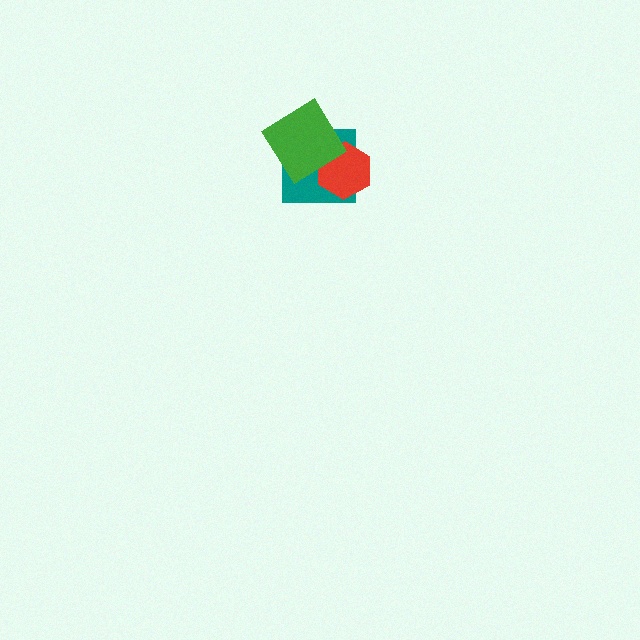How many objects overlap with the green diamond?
2 objects overlap with the green diamond.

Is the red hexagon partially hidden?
Yes, it is partially covered by another shape.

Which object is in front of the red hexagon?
The green diamond is in front of the red hexagon.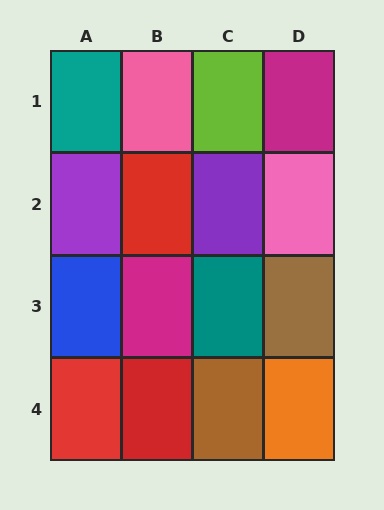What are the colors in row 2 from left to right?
Purple, red, purple, pink.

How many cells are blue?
1 cell is blue.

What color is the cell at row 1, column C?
Lime.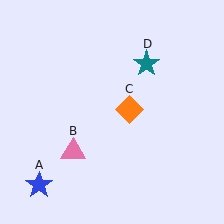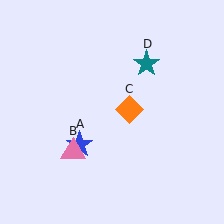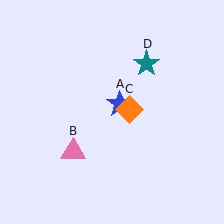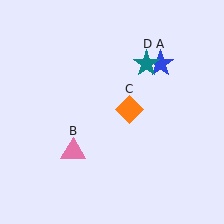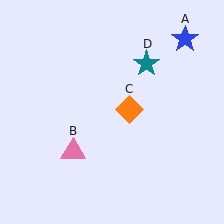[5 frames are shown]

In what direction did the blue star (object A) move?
The blue star (object A) moved up and to the right.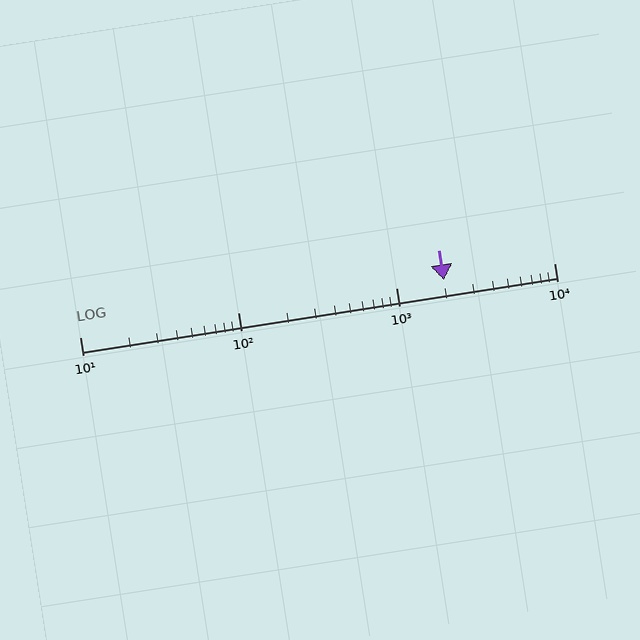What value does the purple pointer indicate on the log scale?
The pointer indicates approximately 2000.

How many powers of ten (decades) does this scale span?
The scale spans 3 decades, from 10 to 10000.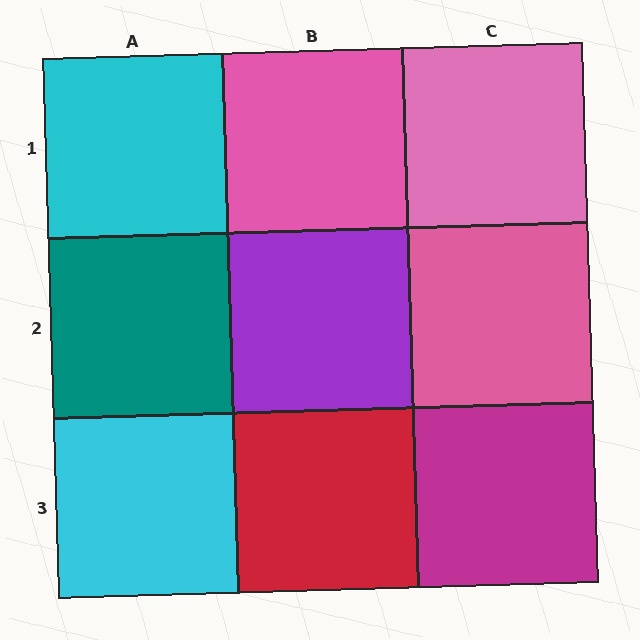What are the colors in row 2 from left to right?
Teal, purple, pink.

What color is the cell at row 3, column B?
Red.